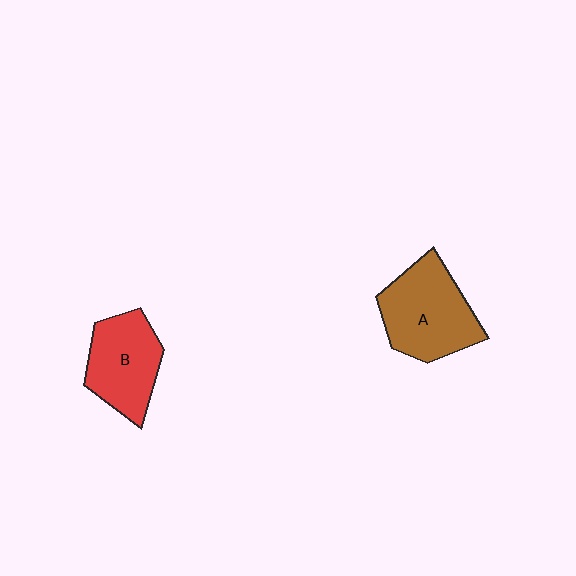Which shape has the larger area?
Shape A (brown).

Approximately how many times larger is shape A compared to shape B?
Approximately 1.2 times.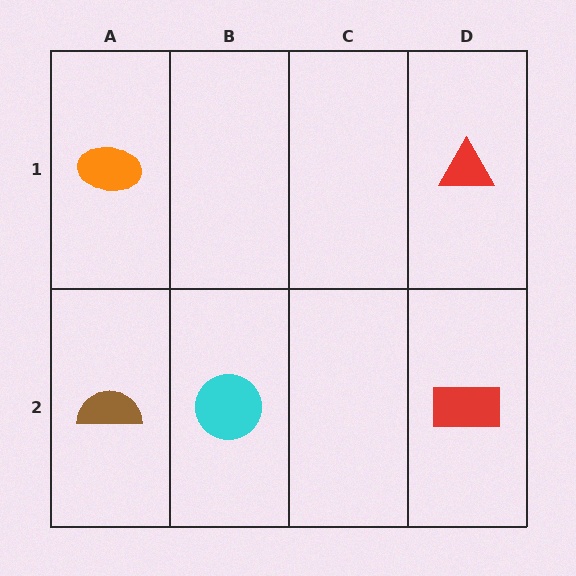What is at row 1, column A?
An orange ellipse.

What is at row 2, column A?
A brown semicircle.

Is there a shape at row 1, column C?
No, that cell is empty.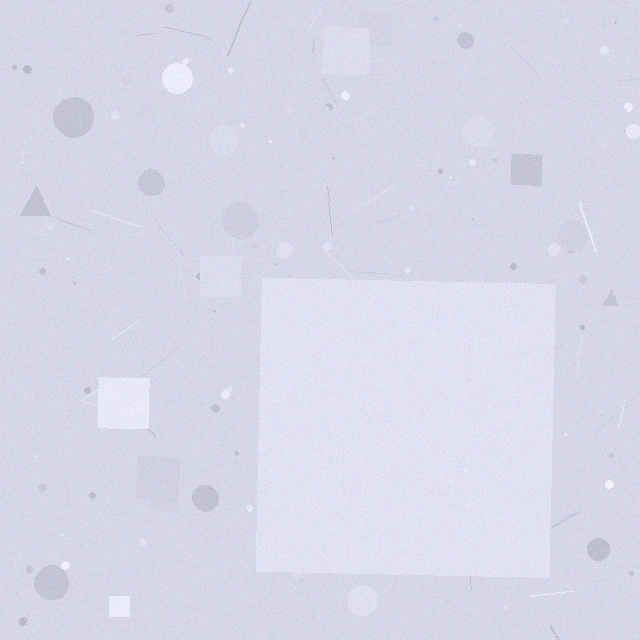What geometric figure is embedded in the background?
A square is embedded in the background.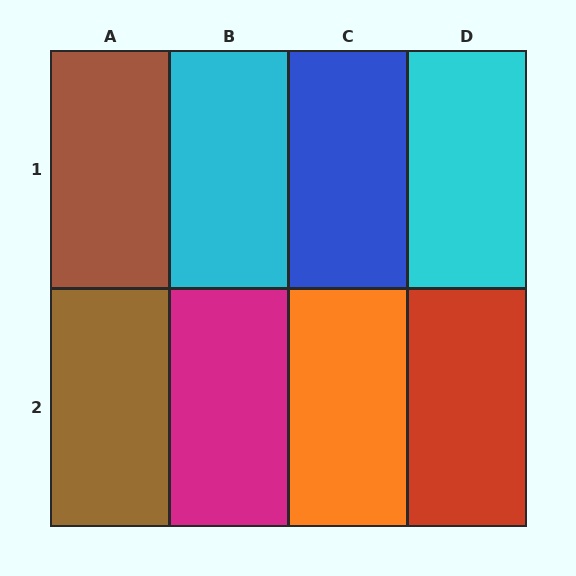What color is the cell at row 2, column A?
Brown.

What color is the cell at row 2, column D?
Red.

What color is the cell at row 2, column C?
Orange.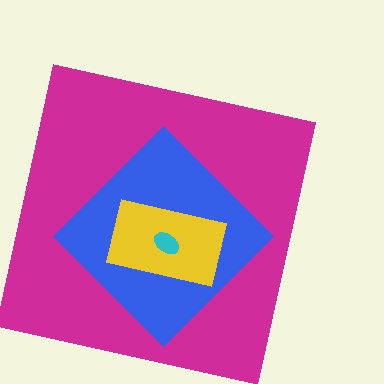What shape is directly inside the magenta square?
The blue diamond.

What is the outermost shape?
The magenta square.